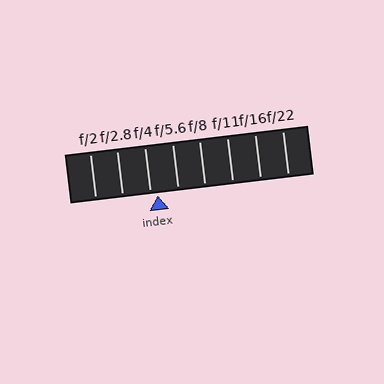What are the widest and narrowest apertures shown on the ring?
The widest aperture shown is f/2 and the narrowest is f/22.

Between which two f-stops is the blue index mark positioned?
The index mark is between f/4 and f/5.6.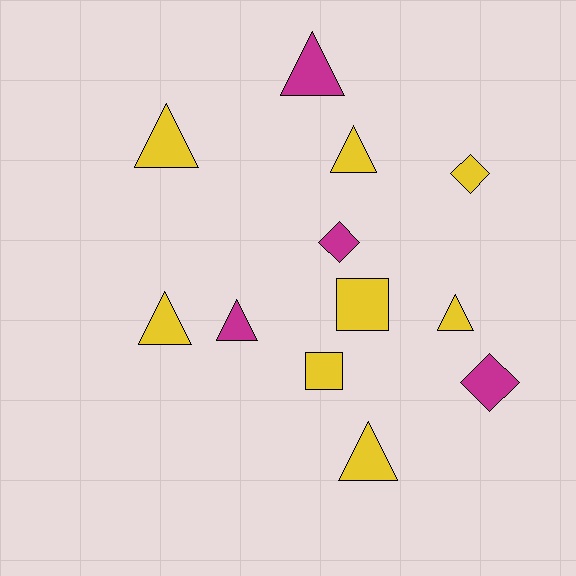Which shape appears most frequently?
Triangle, with 7 objects.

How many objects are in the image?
There are 12 objects.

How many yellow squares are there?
There are 2 yellow squares.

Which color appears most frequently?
Yellow, with 8 objects.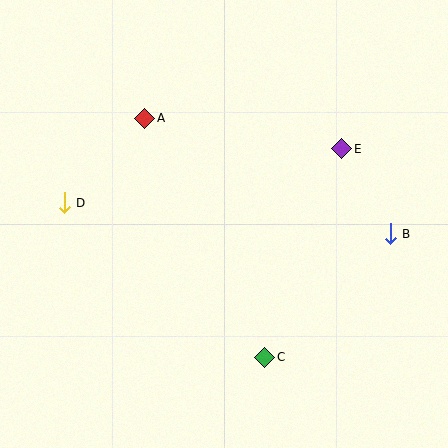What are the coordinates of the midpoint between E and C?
The midpoint between E and C is at (303, 253).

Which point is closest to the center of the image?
Point A at (145, 118) is closest to the center.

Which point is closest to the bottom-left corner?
Point D is closest to the bottom-left corner.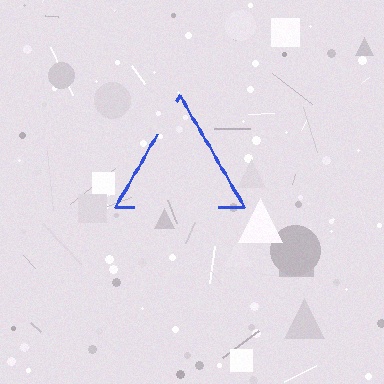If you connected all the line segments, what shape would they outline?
They would outline a triangle.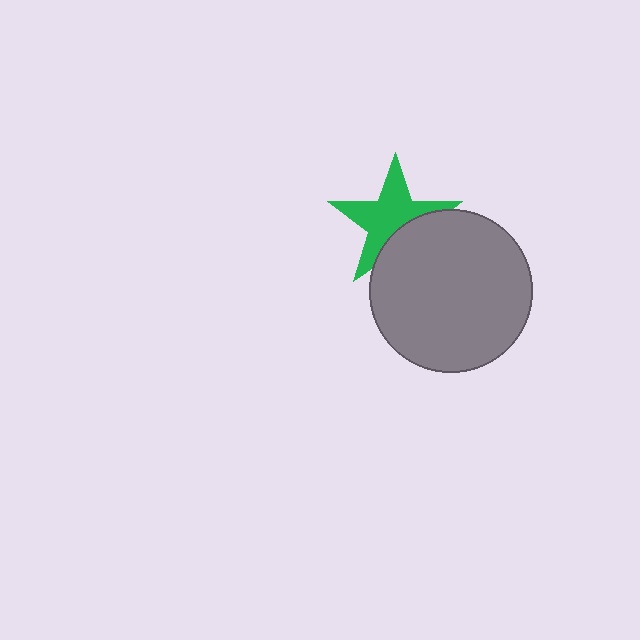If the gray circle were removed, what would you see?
You would see the complete green star.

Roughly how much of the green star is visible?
Most of it is visible (roughly 66%).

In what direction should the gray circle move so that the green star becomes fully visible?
The gray circle should move down. That is the shortest direction to clear the overlap and leave the green star fully visible.